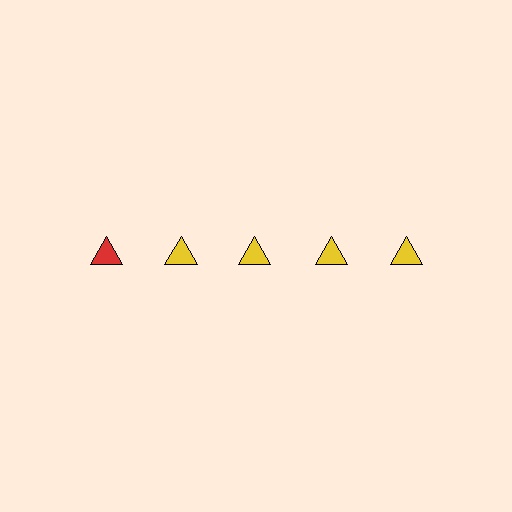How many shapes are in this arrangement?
There are 5 shapes arranged in a grid pattern.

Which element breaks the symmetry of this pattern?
The red triangle in the top row, leftmost column breaks the symmetry. All other shapes are yellow triangles.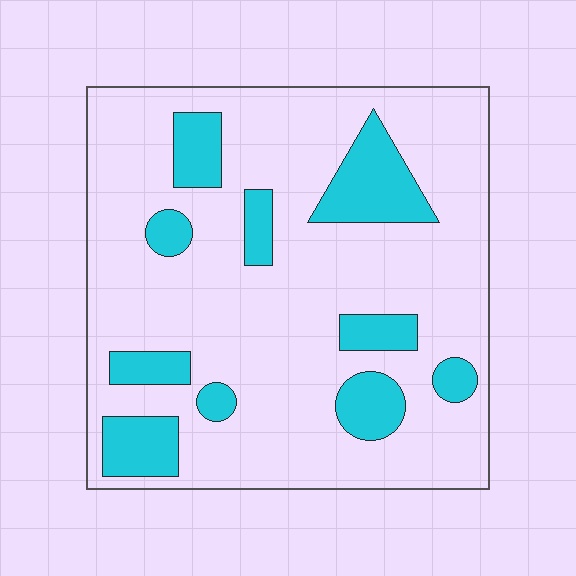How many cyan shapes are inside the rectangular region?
10.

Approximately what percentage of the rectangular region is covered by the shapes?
Approximately 20%.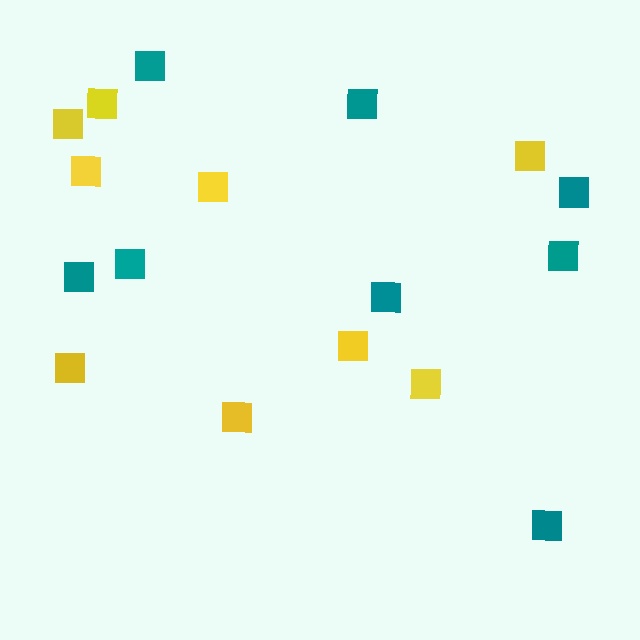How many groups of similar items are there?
There are 2 groups: one group of yellow squares (9) and one group of teal squares (8).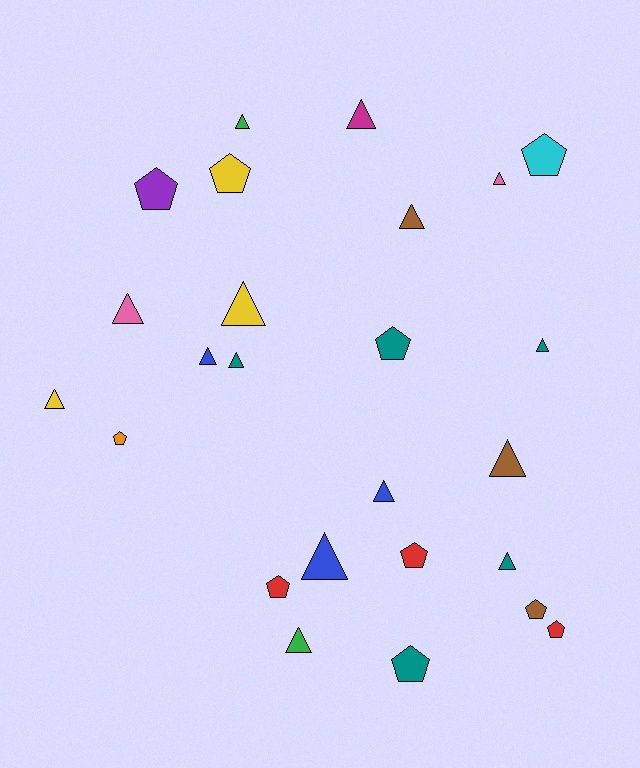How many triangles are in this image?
There are 15 triangles.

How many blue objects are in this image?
There are 3 blue objects.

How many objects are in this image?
There are 25 objects.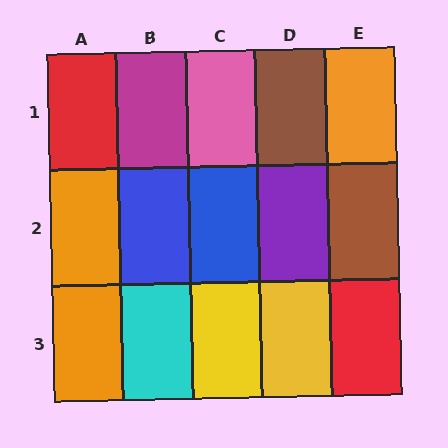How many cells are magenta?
1 cell is magenta.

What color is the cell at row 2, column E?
Brown.